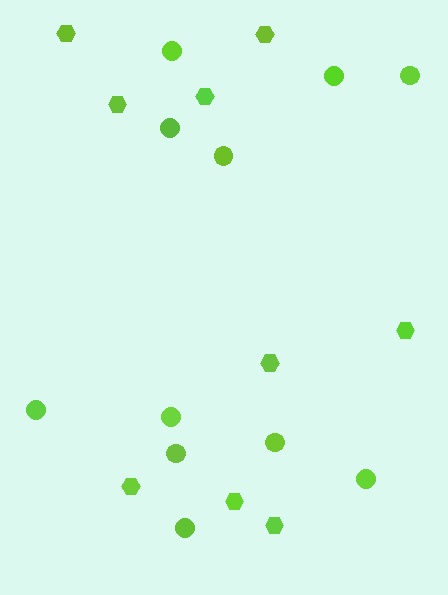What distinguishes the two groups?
There are 2 groups: one group of circles (11) and one group of hexagons (9).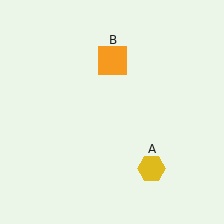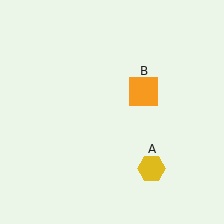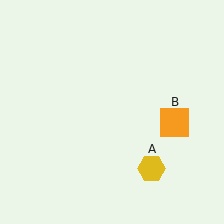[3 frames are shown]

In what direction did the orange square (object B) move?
The orange square (object B) moved down and to the right.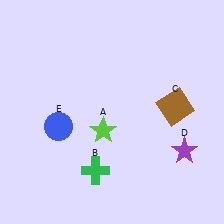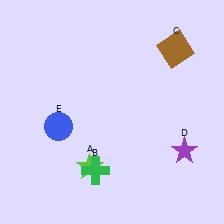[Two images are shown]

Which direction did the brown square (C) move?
The brown square (C) moved up.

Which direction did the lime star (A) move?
The lime star (A) moved down.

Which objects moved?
The objects that moved are: the lime star (A), the brown square (C).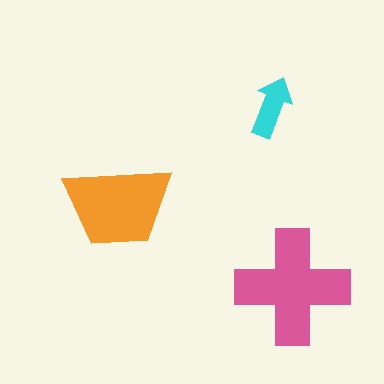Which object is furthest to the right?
The pink cross is rightmost.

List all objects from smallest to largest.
The cyan arrow, the orange trapezoid, the pink cross.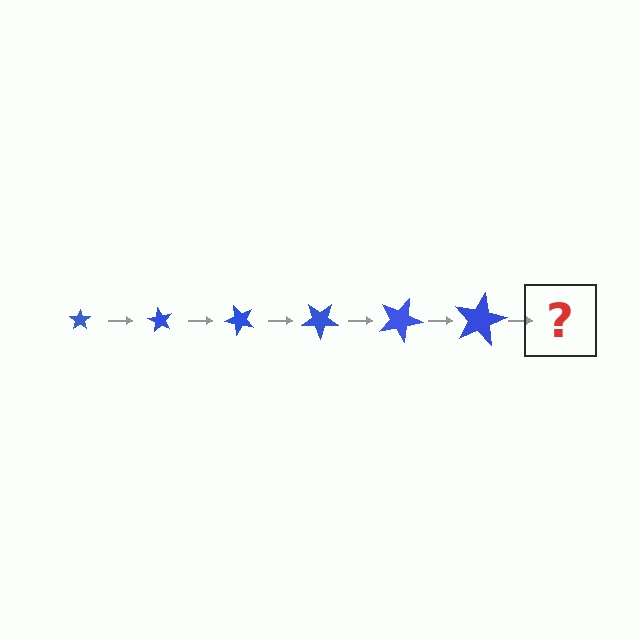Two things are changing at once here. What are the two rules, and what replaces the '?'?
The two rules are that the star grows larger each step and it rotates 60 degrees each step. The '?' should be a star, larger than the previous one and rotated 360 degrees from the start.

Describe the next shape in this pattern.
It should be a star, larger than the previous one and rotated 360 degrees from the start.